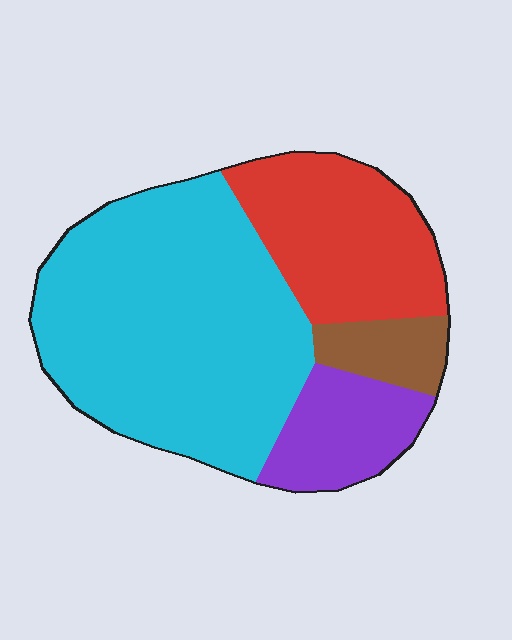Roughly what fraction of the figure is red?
Red takes up less than a quarter of the figure.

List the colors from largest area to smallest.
From largest to smallest: cyan, red, purple, brown.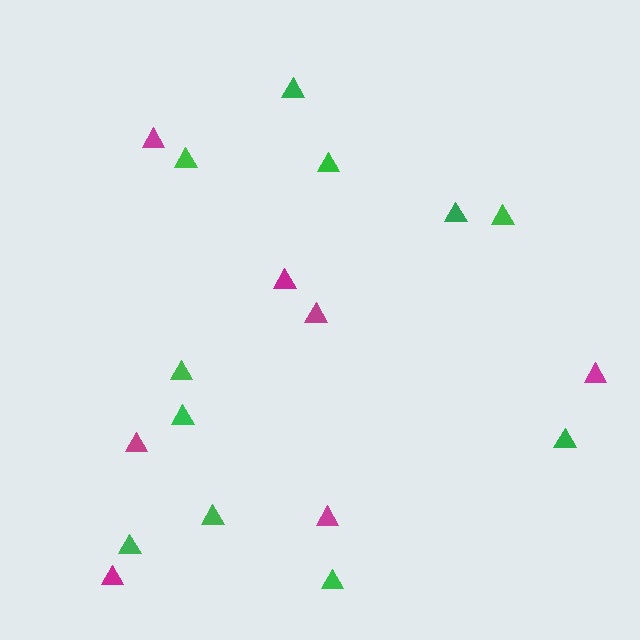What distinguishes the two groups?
There are 2 groups: one group of green triangles (11) and one group of magenta triangles (7).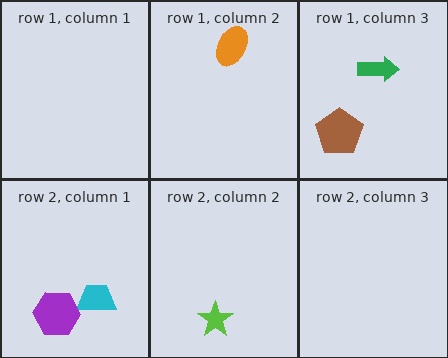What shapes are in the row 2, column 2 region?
The lime star.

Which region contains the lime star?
The row 2, column 2 region.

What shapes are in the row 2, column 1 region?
The cyan trapezoid, the purple hexagon.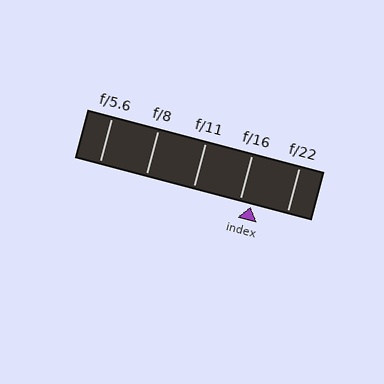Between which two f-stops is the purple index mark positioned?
The index mark is between f/16 and f/22.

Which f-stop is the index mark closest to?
The index mark is closest to f/16.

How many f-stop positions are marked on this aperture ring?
There are 5 f-stop positions marked.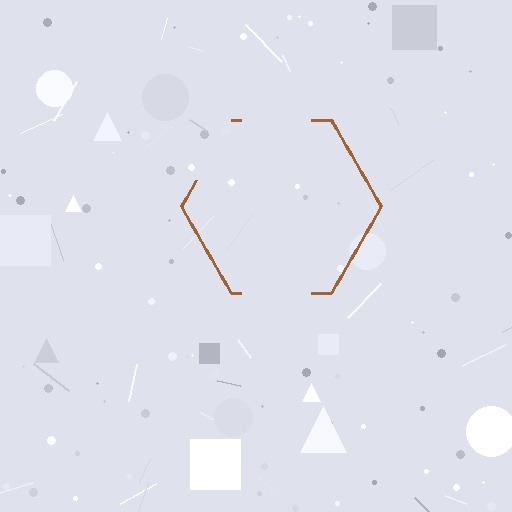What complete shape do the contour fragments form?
The contour fragments form a hexagon.